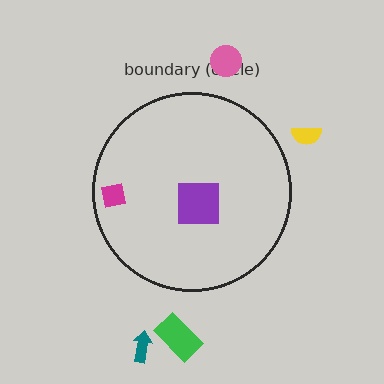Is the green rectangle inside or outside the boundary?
Outside.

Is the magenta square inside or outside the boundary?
Inside.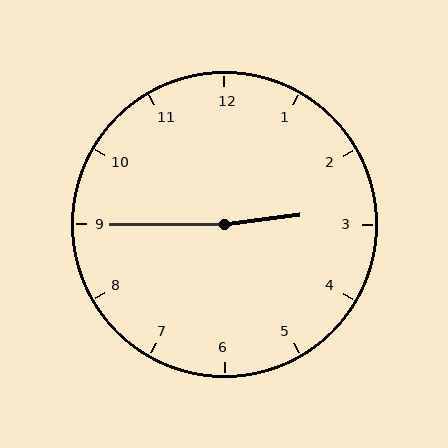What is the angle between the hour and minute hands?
Approximately 172 degrees.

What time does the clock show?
2:45.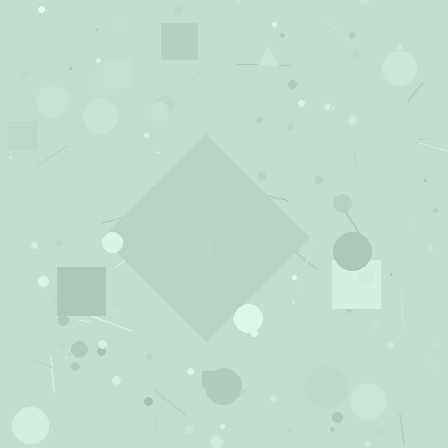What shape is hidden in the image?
A diamond is hidden in the image.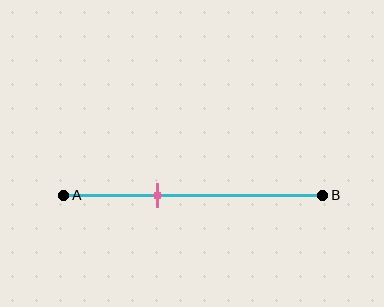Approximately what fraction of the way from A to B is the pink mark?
The pink mark is approximately 35% of the way from A to B.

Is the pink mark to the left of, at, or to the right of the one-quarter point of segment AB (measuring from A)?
The pink mark is to the right of the one-quarter point of segment AB.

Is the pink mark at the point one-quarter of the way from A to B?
No, the mark is at about 35% from A, not at the 25% one-quarter point.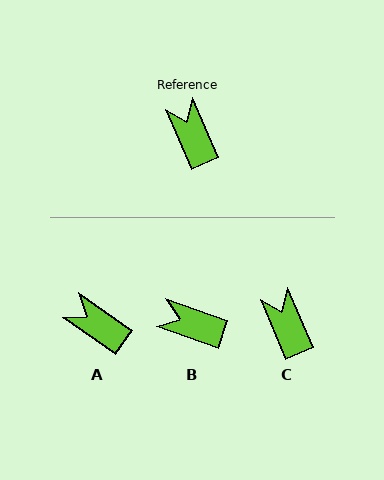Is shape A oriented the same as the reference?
No, it is off by about 32 degrees.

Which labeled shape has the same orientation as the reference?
C.